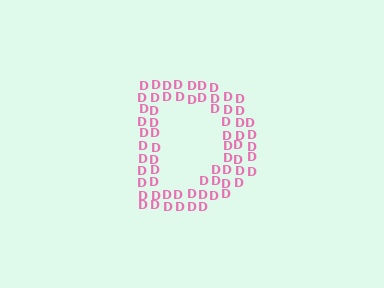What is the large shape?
The large shape is the letter D.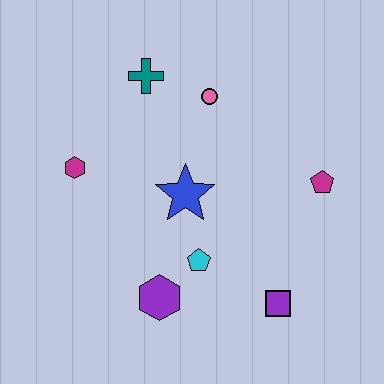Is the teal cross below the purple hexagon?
No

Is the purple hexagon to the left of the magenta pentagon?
Yes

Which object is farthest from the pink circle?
The purple square is farthest from the pink circle.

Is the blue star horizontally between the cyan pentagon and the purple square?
No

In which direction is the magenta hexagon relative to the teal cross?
The magenta hexagon is below the teal cross.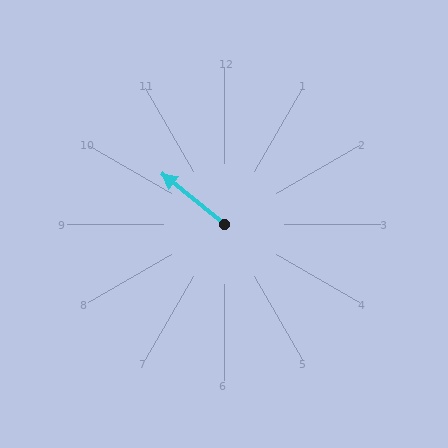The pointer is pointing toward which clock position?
Roughly 10 o'clock.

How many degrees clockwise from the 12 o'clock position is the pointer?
Approximately 309 degrees.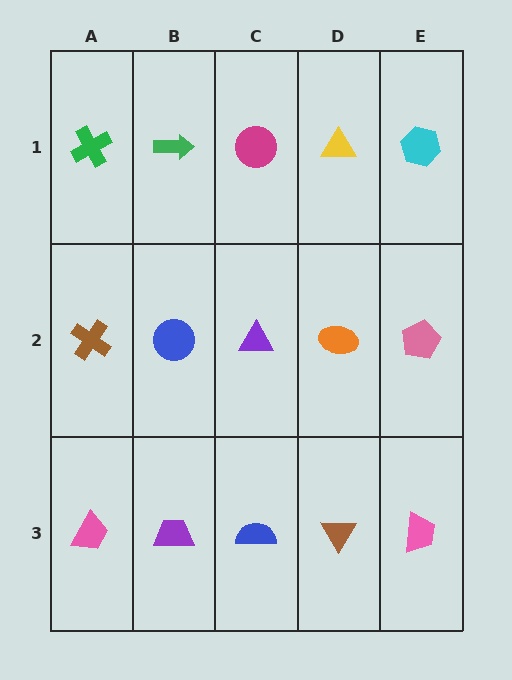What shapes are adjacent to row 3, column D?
An orange ellipse (row 2, column D), a blue semicircle (row 3, column C), a pink trapezoid (row 3, column E).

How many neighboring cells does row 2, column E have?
3.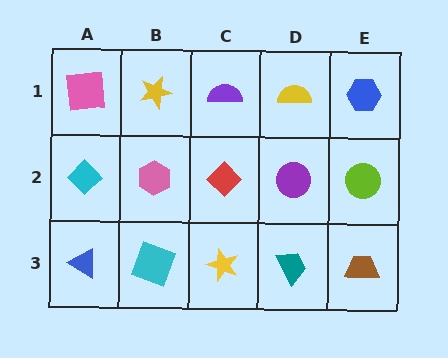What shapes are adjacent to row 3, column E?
A lime circle (row 2, column E), a teal trapezoid (row 3, column D).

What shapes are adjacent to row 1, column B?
A pink hexagon (row 2, column B), a pink square (row 1, column A), a purple semicircle (row 1, column C).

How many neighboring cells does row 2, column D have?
4.